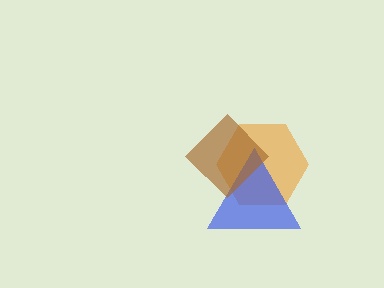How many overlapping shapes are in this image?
There are 3 overlapping shapes in the image.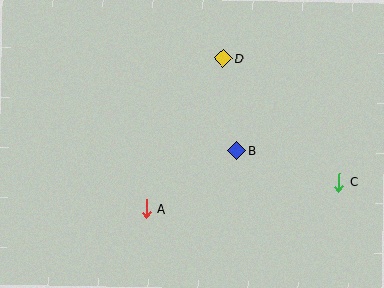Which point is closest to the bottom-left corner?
Point A is closest to the bottom-left corner.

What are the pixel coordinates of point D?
Point D is at (223, 58).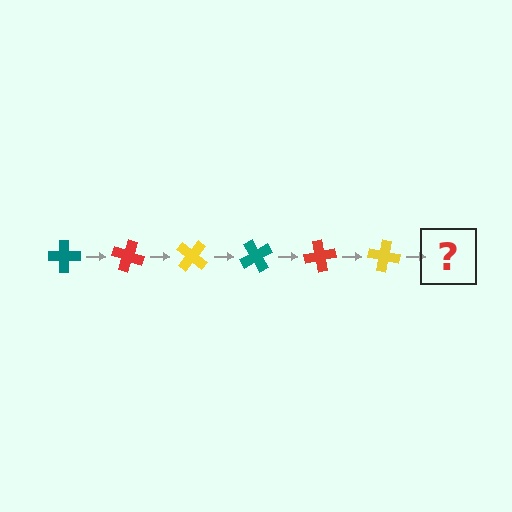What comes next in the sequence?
The next element should be a teal cross, rotated 120 degrees from the start.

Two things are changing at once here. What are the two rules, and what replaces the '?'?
The two rules are that it rotates 20 degrees each step and the color cycles through teal, red, and yellow. The '?' should be a teal cross, rotated 120 degrees from the start.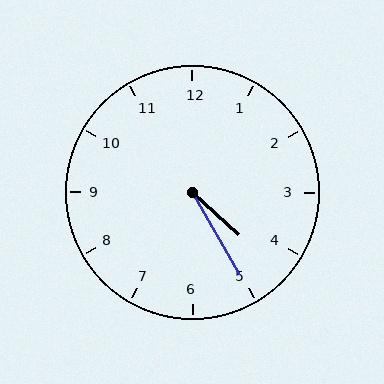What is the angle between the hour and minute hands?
Approximately 18 degrees.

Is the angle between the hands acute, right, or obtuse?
It is acute.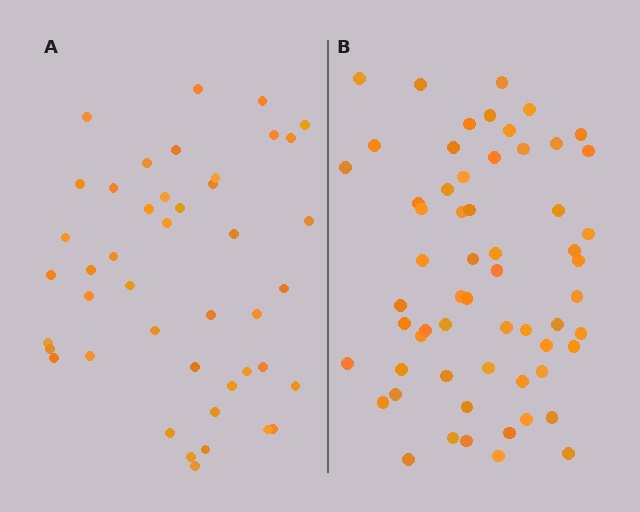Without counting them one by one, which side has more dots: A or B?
Region B (the right region) has more dots.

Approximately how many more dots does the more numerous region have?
Region B has approximately 15 more dots than region A.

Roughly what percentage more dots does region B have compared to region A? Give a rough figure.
About 35% more.